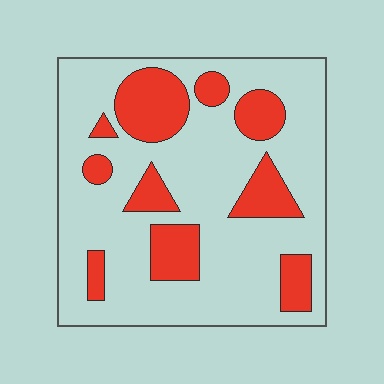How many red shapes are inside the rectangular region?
10.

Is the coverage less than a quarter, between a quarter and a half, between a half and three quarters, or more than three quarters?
Between a quarter and a half.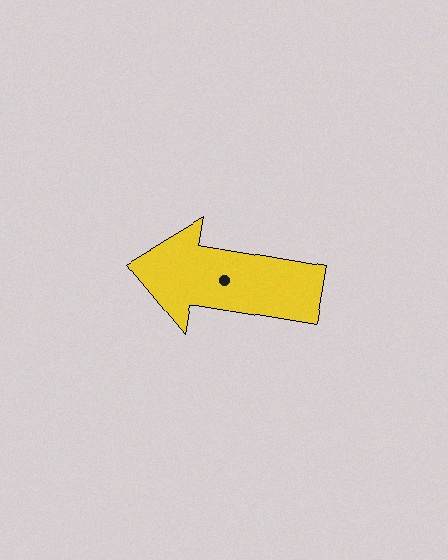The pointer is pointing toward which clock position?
Roughly 9 o'clock.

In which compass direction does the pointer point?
West.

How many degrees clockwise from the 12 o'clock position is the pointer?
Approximately 280 degrees.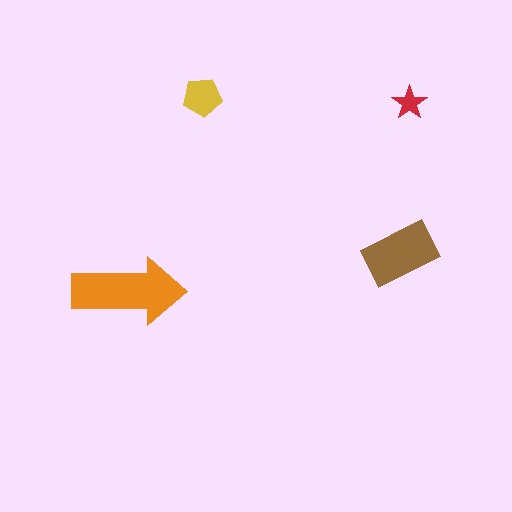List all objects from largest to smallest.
The orange arrow, the brown rectangle, the yellow pentagon, the red star.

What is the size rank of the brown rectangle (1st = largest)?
2nd.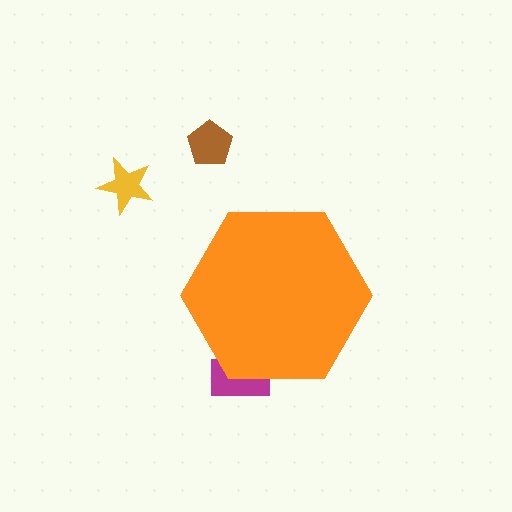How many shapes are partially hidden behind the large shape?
1 shape is partially hidden.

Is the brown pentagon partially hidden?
No, the brown pentagon is fully visible.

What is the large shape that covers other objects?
An orange hexagon.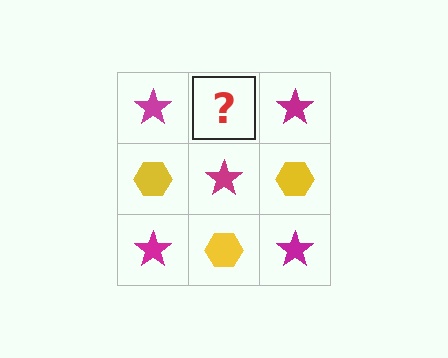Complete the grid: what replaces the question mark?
The question mark should be replaced with a yellow hexagon.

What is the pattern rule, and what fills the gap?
The rule is that it alternates magenta star and yellow hexagon in a checkerboard pattern. The gap should be filled with a yellow hexagon.